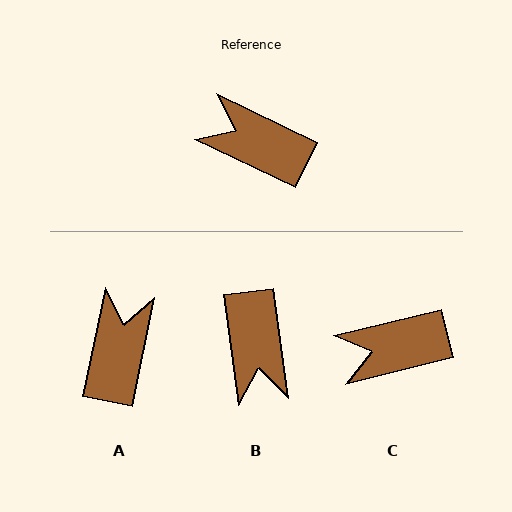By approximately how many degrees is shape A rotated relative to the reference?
Approximately 76 degrees clockwise.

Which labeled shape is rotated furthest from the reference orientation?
B, about 123 degrees away.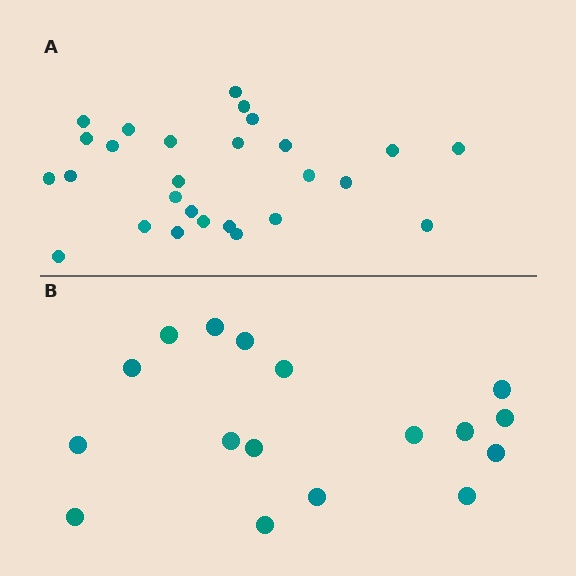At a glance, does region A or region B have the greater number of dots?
Region A (the top region) has more dots.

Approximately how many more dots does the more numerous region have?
Region A has roughly 10 or so more dots than region B.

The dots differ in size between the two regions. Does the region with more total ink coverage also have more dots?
No. Region B has more total ink coverage because its dots are larger, but region A actually contains more individual dots. Total area can be misleading — the number of items is what matters here.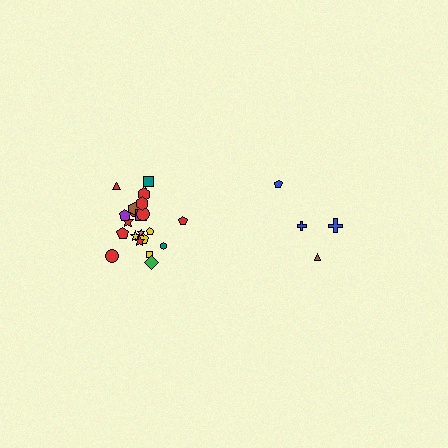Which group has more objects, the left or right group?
The left group.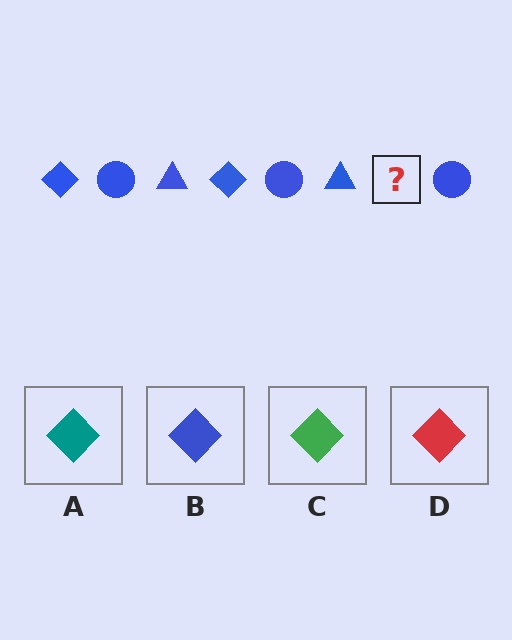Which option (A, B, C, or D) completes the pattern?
B.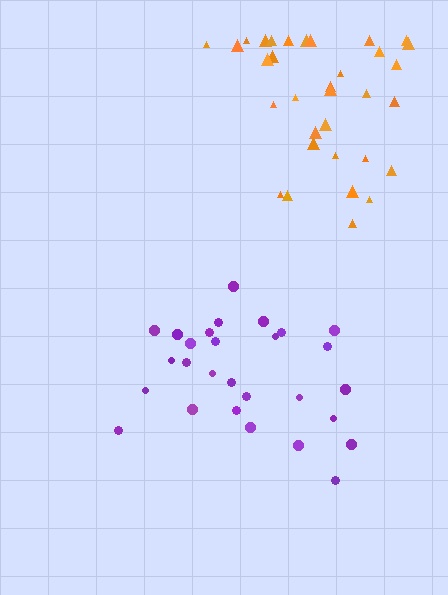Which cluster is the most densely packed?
Purple.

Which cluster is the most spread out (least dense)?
Orange.